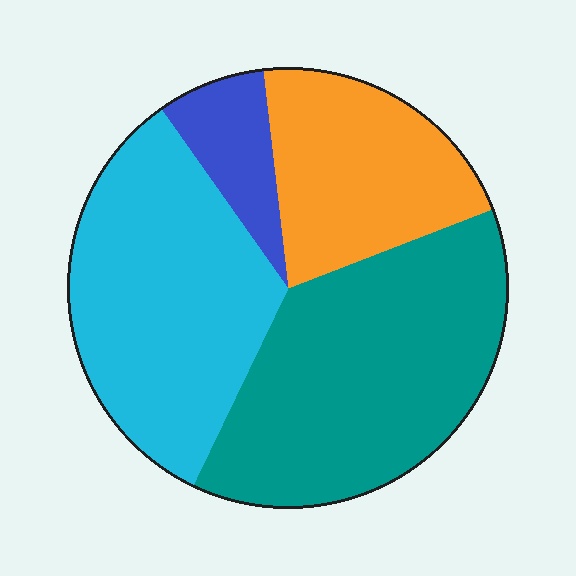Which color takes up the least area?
Blue, at roughly 10%.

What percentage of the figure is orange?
Orange covers about 20% of the figure.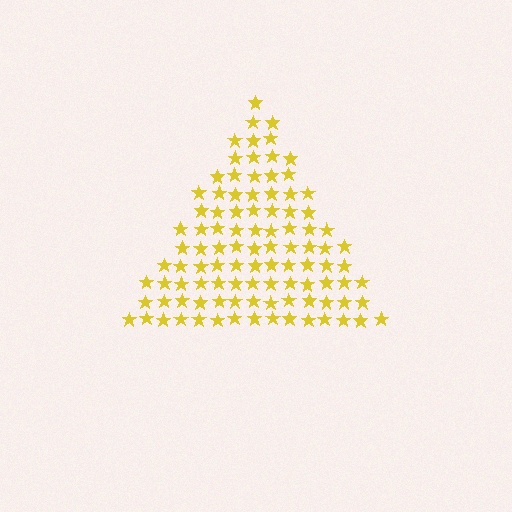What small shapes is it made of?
It is made of small stars.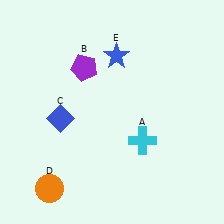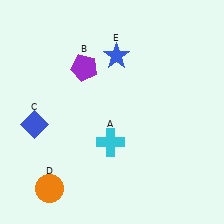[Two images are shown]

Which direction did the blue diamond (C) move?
The blue diamond (C) moved left.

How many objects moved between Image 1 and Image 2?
2 objects moved between the two images.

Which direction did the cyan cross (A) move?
The cyan cross (A) moved left.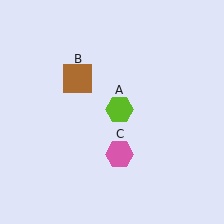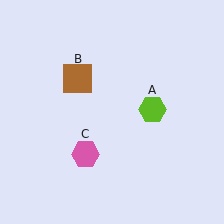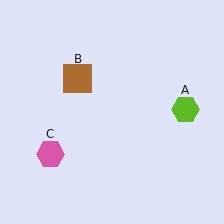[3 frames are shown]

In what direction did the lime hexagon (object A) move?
The lime hexagon (object A) moved right.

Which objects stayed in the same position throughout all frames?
Brown square (object B) remained stationary.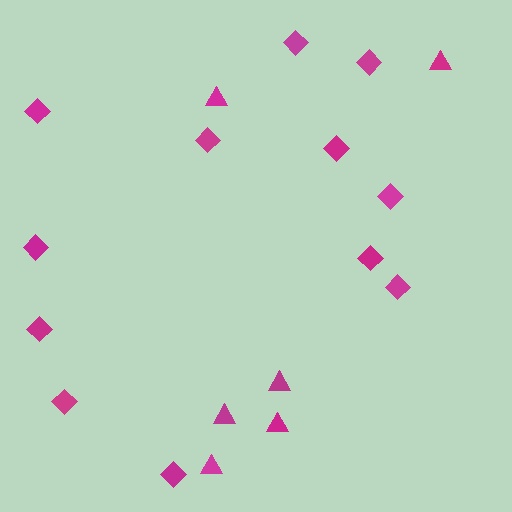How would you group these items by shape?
There are 2 groups: one group of triangles (6) and one group of diamonds (12).